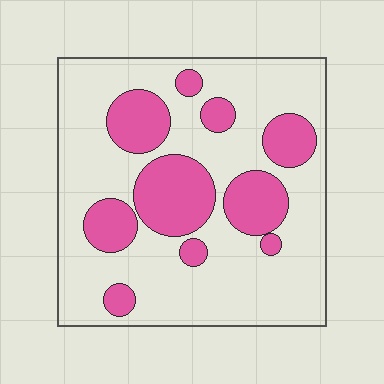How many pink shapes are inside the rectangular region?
10.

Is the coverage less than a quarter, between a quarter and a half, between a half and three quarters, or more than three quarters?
Between a quarter and a half.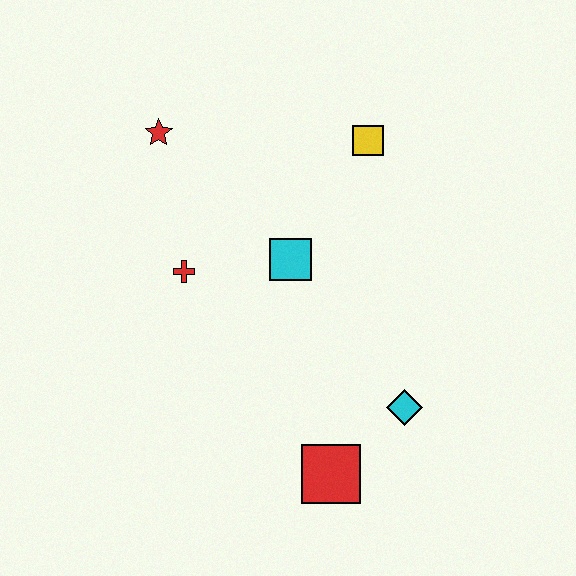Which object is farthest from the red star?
The red square is farthest from the red star.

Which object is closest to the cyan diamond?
The red square is closest to the cyan diamond.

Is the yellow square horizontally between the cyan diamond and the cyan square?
Yes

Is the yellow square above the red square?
Yes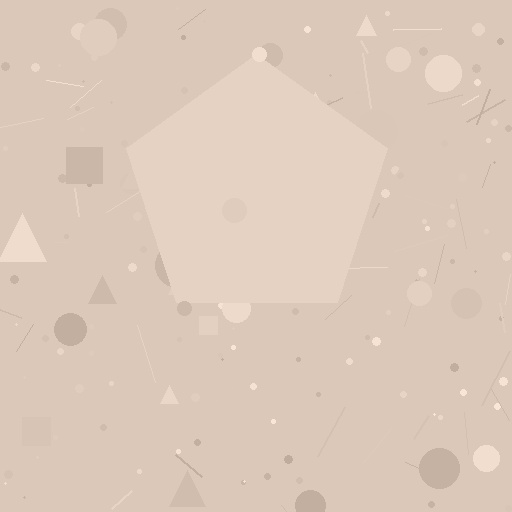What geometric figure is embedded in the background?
A pentagon is embedded in the background.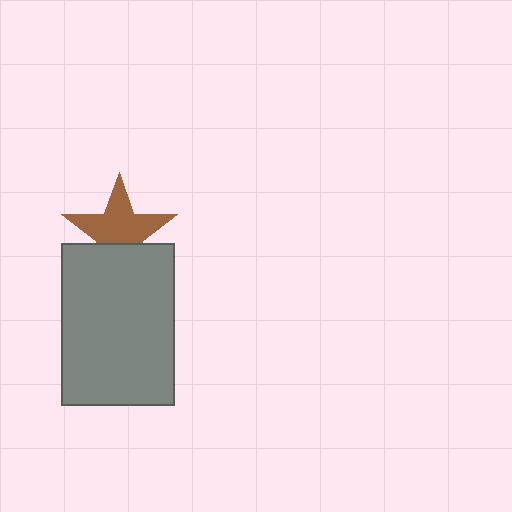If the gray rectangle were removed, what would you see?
You would see the complete brown star.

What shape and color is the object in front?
The object in front is a gray rectangle.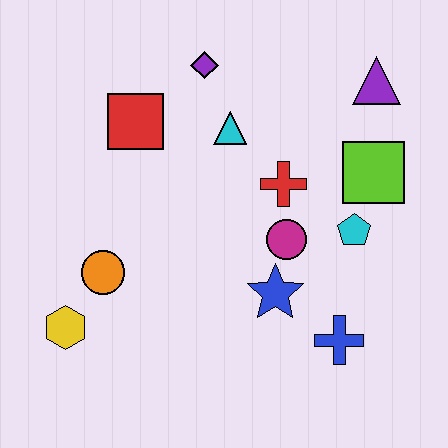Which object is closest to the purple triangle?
The lime square is closest to the purple triangle.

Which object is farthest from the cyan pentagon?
The yellow hexagon is farthest from the cyan pentagon.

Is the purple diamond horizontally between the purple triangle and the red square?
Yes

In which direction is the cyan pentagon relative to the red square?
The cyan pentagon is to the right of the red square.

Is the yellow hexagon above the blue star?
No